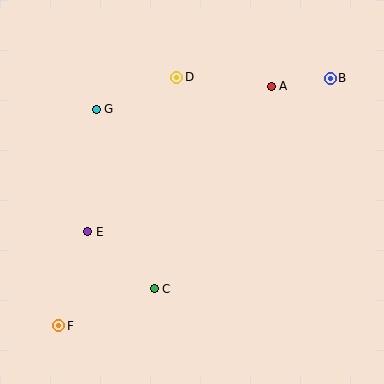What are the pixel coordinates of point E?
Point E is at (88, 232).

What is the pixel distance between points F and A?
The distance between F and A is 320 pixels.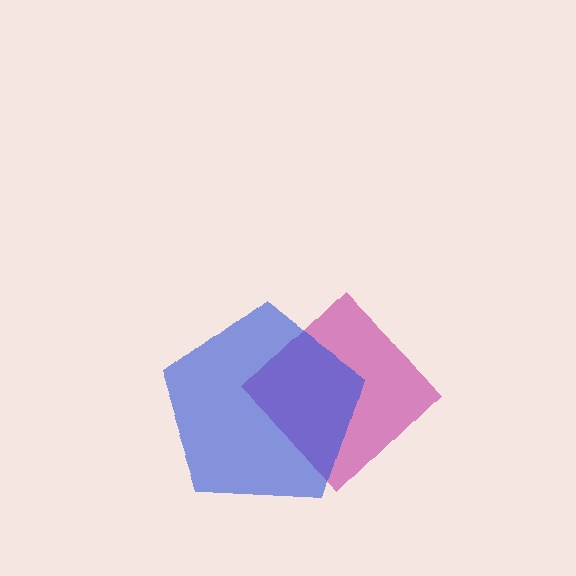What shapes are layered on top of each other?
The layered shapes are: a magenta diamond, a blue pentagon.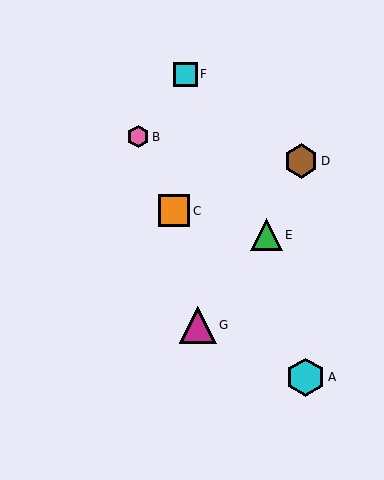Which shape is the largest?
The cyan hexagon (labeled A) is the largest.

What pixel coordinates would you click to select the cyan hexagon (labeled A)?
Click at (305, 377) to select the cyan hexagon A.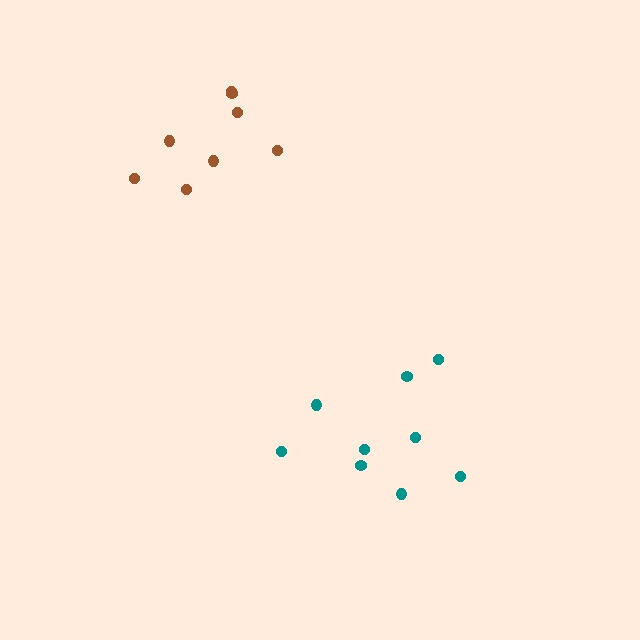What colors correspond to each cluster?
The clusters are colored: brown, teal.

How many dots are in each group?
Group 1: 8 dots, Group 2: 9 dots (17 total).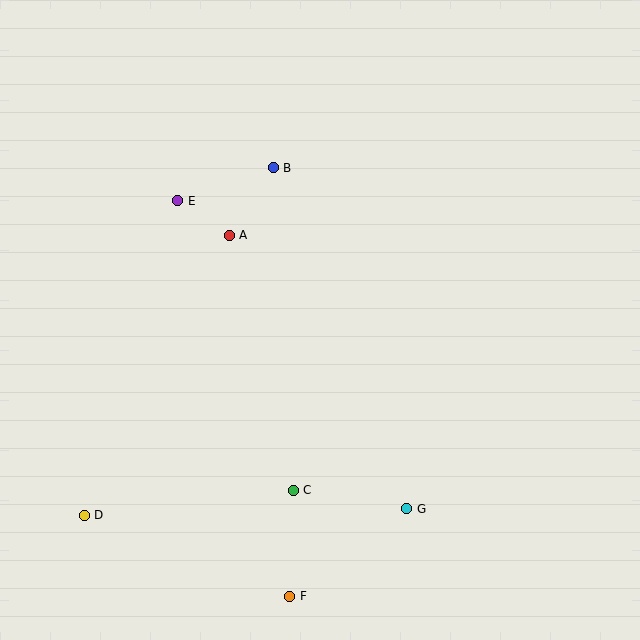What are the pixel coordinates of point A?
Point A is at (229, 235).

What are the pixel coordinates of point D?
Point D is at (84, 515).